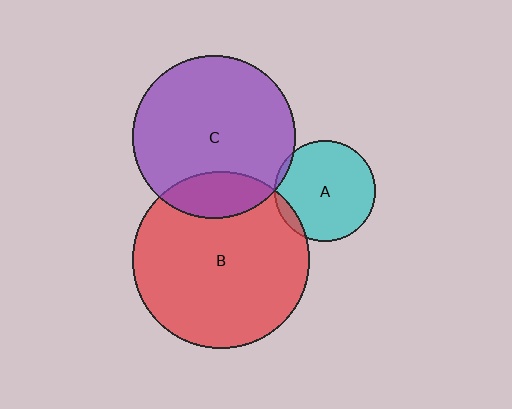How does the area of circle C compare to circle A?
Approximately 2.6 times.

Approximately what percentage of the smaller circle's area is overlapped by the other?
Approximately 20%.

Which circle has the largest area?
Circle B (red).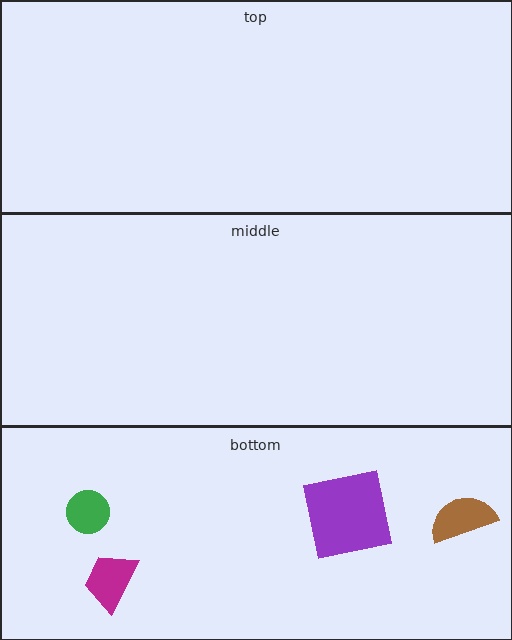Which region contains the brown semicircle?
The bottom region.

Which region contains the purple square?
The bottom region.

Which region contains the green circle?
The bottom region.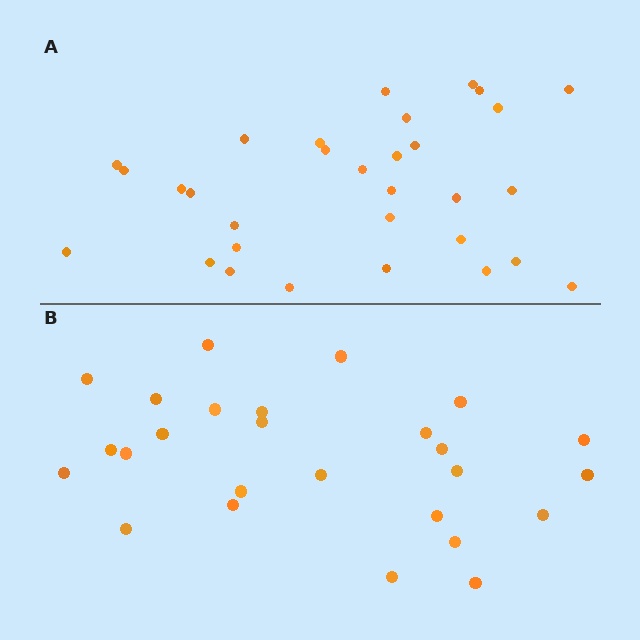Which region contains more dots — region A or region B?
Region A (the top region) has more dots.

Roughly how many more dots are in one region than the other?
Region A has about 5 more dots than region B.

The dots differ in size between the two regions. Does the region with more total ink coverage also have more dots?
No. Region B has more total ink coverage because its dots are larger, but region A actually contains more individual dots. Total area can be misleading — the number of items is what matters here.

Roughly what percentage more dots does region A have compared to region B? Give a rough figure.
About 20% more.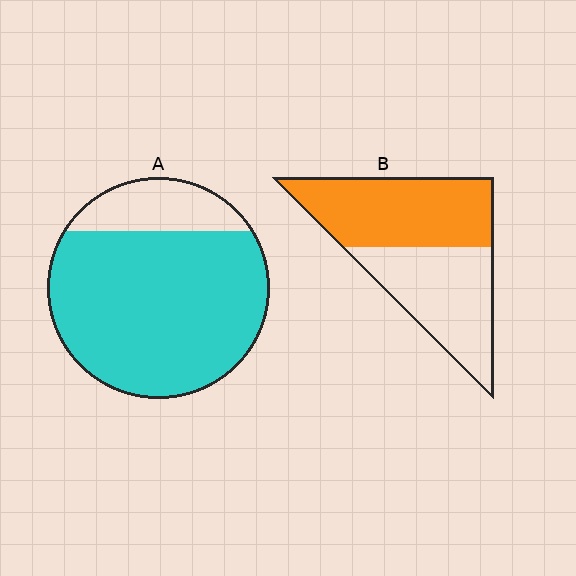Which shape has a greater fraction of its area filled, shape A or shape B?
Shape A.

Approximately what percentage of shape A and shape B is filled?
A is approximately 80% and B is approximately 55%.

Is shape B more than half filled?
Roughly half.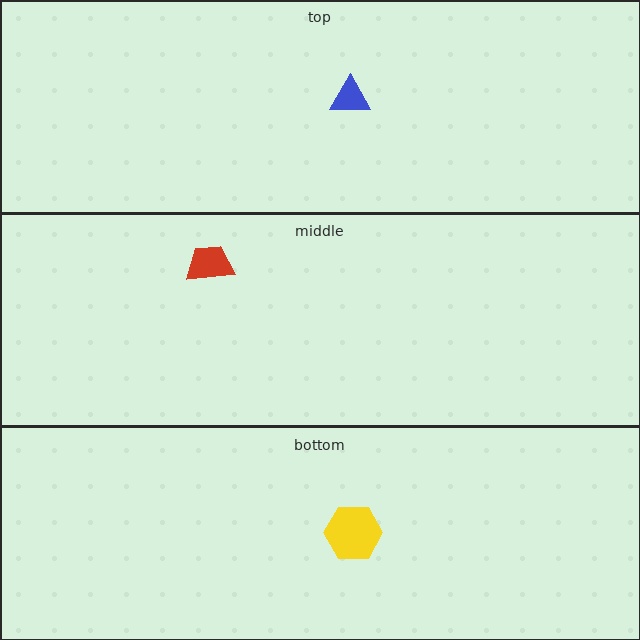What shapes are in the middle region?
The red trapezoid.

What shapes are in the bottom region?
The yellow hexagon.